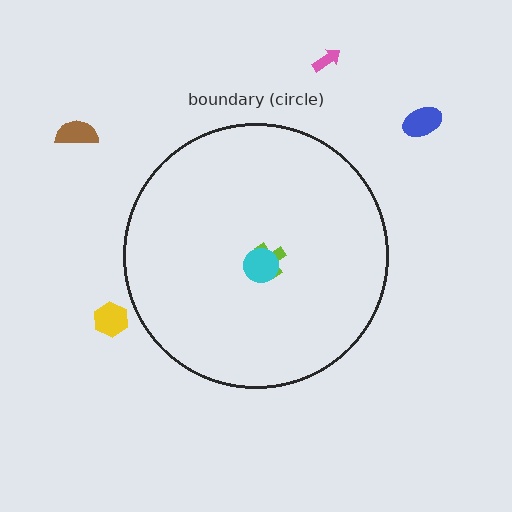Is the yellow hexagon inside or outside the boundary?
Outside.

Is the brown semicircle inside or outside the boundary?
Outside.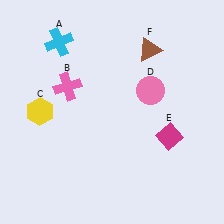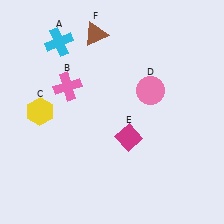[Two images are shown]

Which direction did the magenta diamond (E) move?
The magenta diamond (E) moved left.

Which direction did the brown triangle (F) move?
The brown triangle (F) moved left.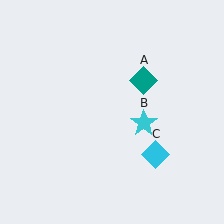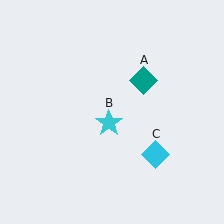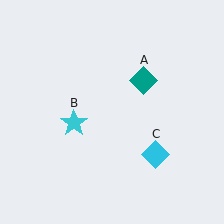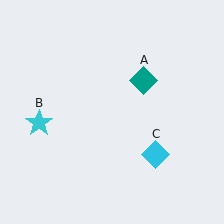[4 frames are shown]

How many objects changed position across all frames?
1 object changed position: cyan star (object B).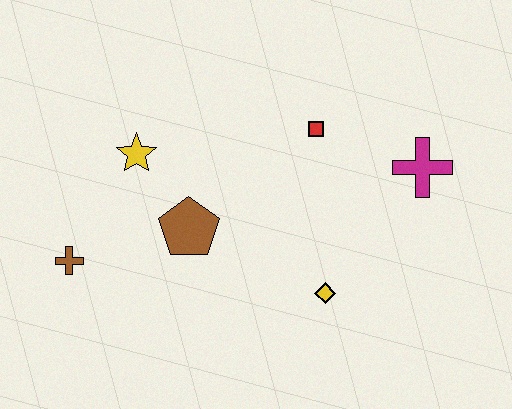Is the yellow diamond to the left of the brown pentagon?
No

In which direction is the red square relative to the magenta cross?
The red square is to the left of the magenta cross.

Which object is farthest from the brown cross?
The magenta cross is farthest from the brown cross.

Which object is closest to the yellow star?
The brown pentagon is closest to the yellow star.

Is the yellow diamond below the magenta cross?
Yes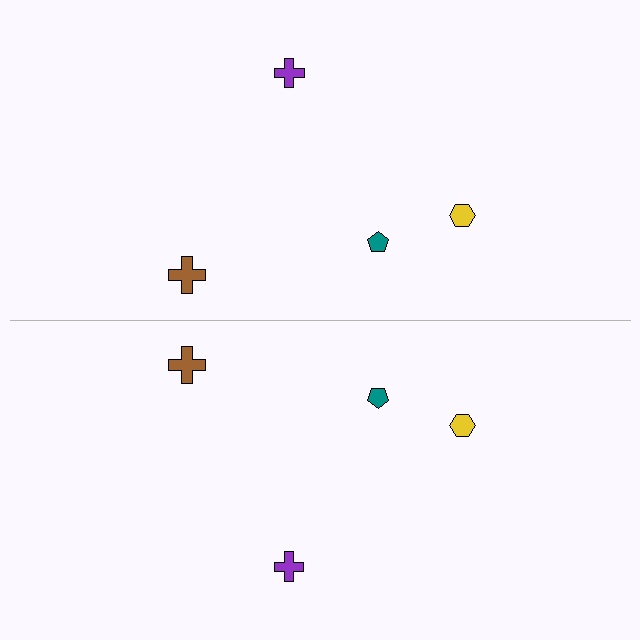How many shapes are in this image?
There are 8 shapes in this image.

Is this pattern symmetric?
Yes, this pattern has bilateral (reflection) symmetry.